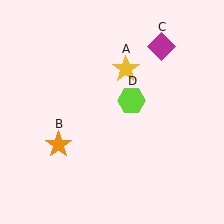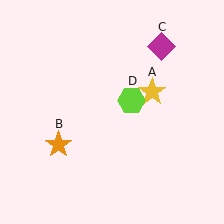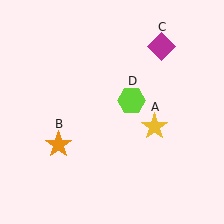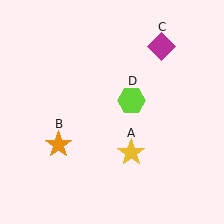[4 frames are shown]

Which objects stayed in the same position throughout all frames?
Orange star (object B) and magenta diamond (object C) and lime hexagon (object D) remained stationary.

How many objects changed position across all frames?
1 object changed position: yellow star (object A).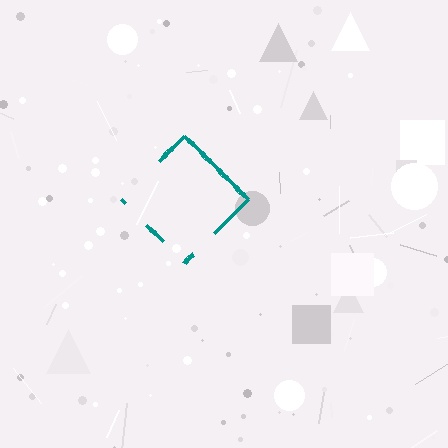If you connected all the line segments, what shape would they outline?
They would outline a diamond.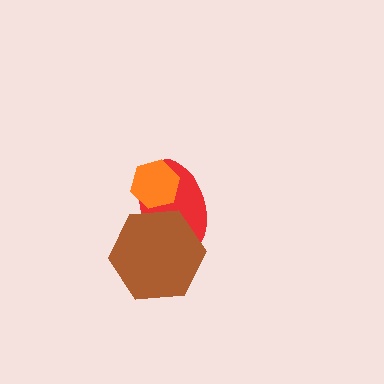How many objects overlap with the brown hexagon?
1 object overlaps with the brown hexagon.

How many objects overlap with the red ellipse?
2 objects overlap with the red ellipse.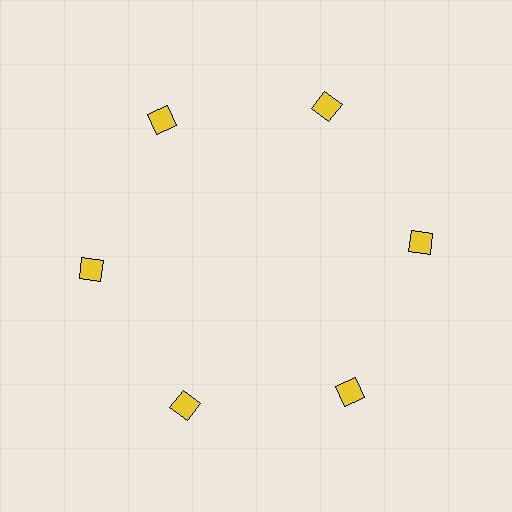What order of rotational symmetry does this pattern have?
This pattern has 6-fold rotational symmetry.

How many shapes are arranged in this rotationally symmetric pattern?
There are 6 shapes, arranged in 6 groups of 1.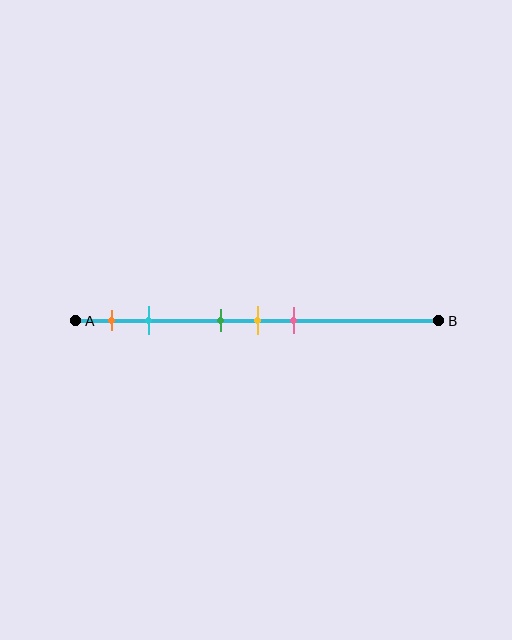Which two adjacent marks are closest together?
The green and yellow marks are the closest adjacent pair.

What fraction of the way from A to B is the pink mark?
The pink mark is approximately 60% (0.6) of the way from A to B.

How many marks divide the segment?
There are 5 marks dividing the segment.